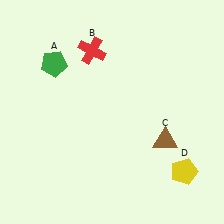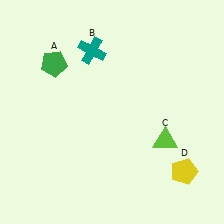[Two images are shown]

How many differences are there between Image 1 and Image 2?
There are 2 differences between the two images.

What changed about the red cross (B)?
In Image 1, B is red. In Image 2, it changed to teal.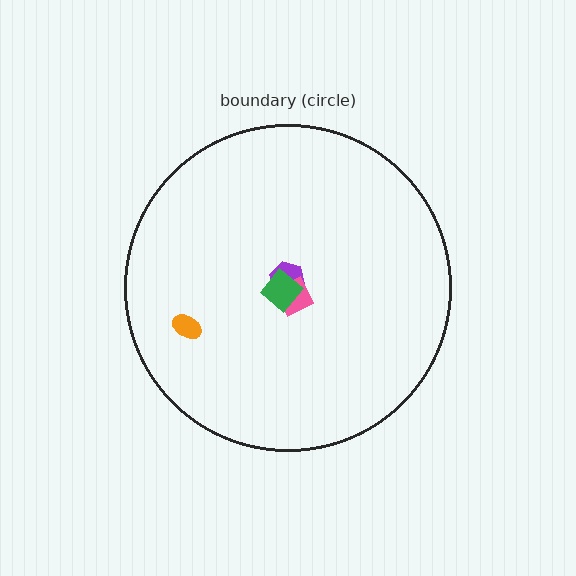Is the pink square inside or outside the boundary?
Inside.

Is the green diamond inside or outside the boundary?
Inside.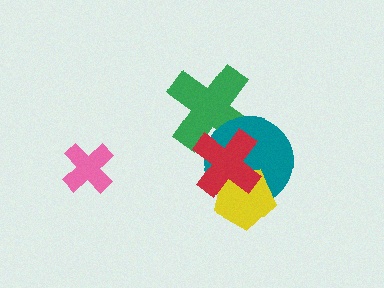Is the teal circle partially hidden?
Yes, it is partially covered by another shape.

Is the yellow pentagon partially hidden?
Yes, it is partially covered by another shape.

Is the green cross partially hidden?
Yes, it is partially covered by another shape.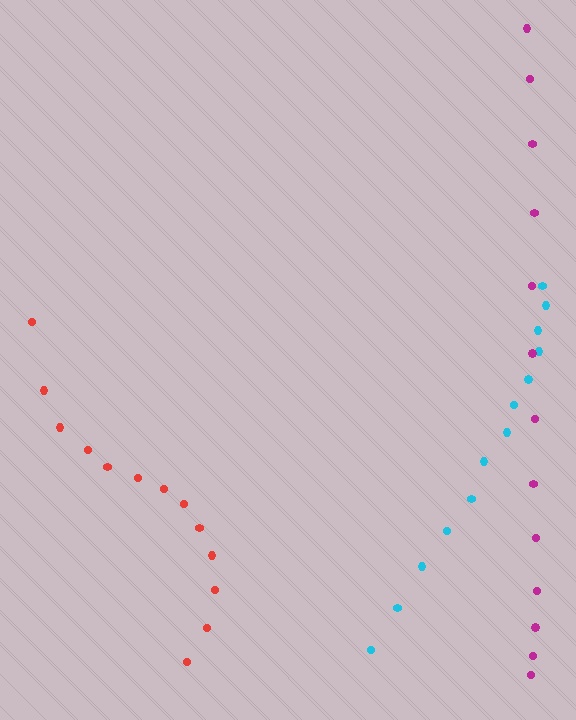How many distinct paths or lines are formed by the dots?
There are 3 distinct paths.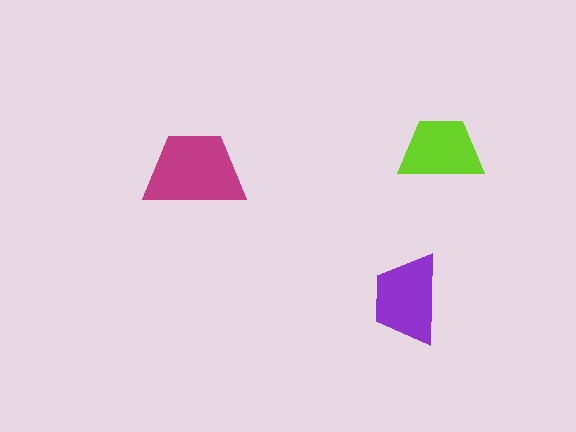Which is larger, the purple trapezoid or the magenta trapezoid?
The magenta one.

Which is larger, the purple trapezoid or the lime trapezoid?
The purple one.